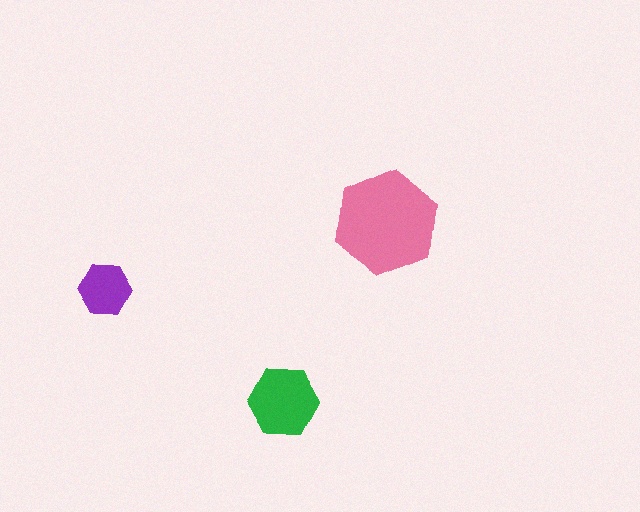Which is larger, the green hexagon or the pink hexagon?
The pink one.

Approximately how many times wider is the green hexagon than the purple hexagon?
About 1.5 times wider.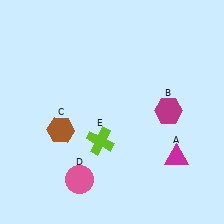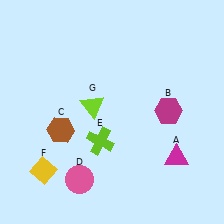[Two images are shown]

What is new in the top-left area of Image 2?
A lime triangle (G) was added in the top-left area of Image 2.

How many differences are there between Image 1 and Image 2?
There are 2 differences between the two images.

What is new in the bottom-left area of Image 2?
A yellow diamond (F) was added in the bottom-left area of Image 2.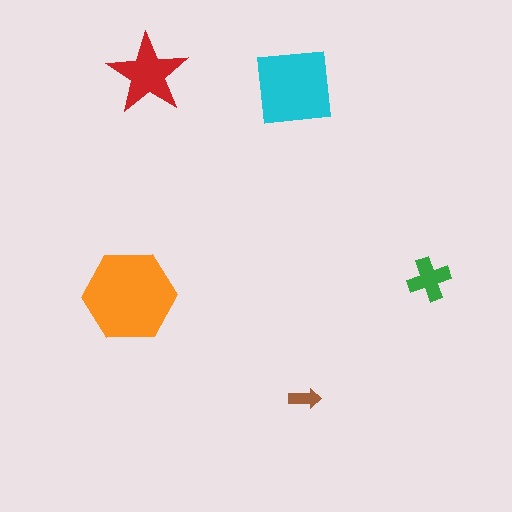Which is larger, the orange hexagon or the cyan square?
The orange hexagon.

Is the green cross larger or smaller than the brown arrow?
Larger.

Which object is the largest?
The orange hexagon.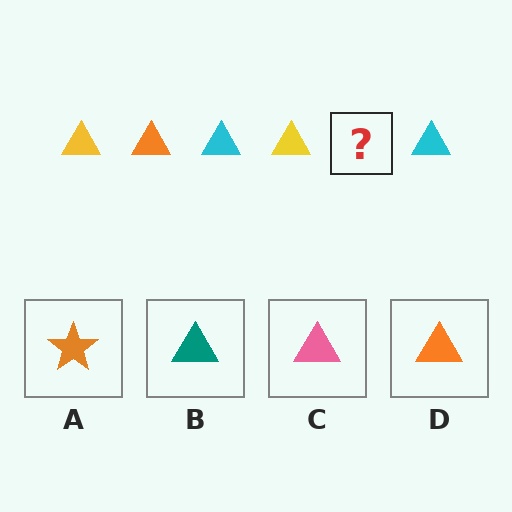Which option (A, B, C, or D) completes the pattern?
D.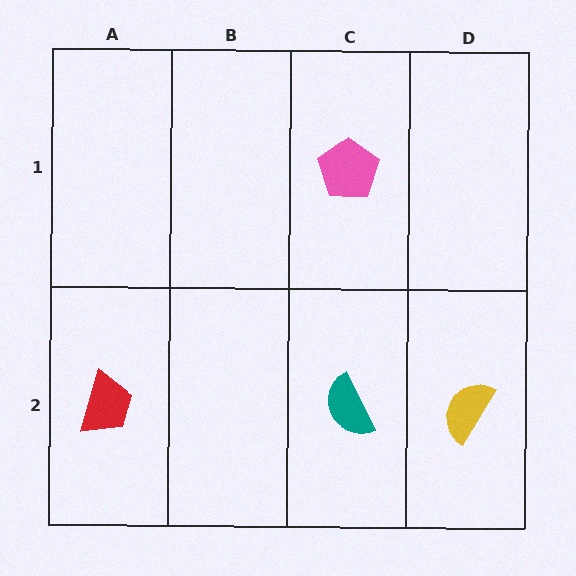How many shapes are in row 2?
3 shapes.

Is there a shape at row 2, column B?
No, that cell is empty.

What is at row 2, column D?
A yellow semicircle.